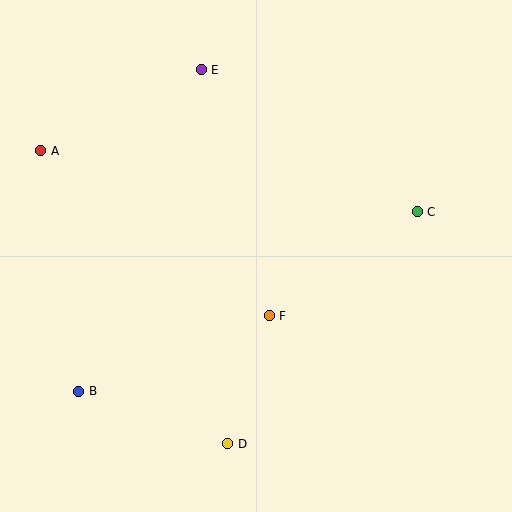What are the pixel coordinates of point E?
Point E is at (201, 70).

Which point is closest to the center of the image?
Point F at (269, 316) is closest to the center.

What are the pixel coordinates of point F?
Point F is at (269, 316).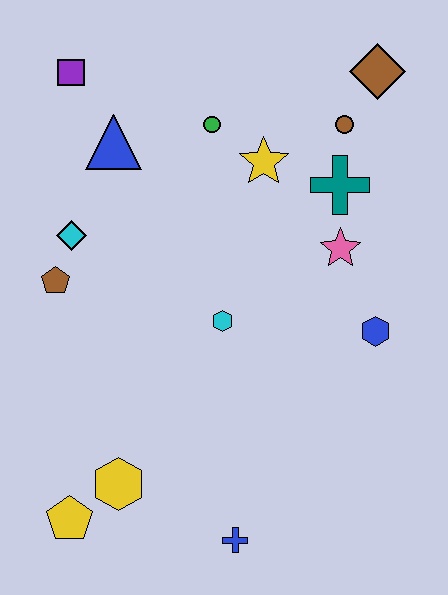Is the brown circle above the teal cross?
Yes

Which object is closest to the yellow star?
The green circle is closest to the yellow star.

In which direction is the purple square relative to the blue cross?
The purple square is above the blue cross.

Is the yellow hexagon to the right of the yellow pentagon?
Yes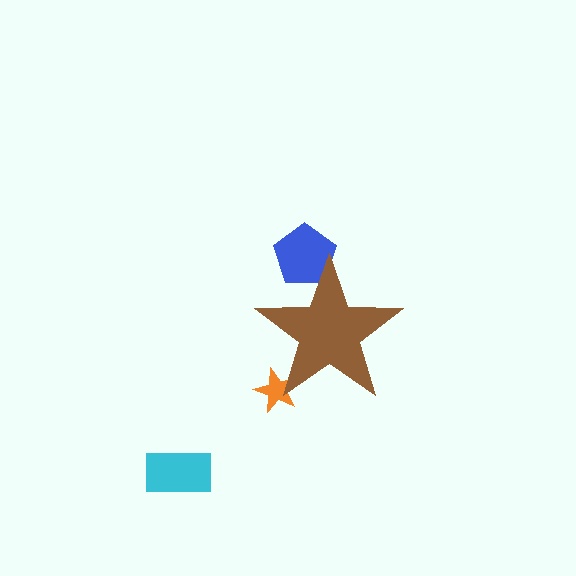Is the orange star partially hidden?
Yes, the orange star is partially hidden behind the brown star.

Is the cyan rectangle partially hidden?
No, the cyan rectangle is fully visible.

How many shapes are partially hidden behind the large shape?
2 shapes are partially hidden.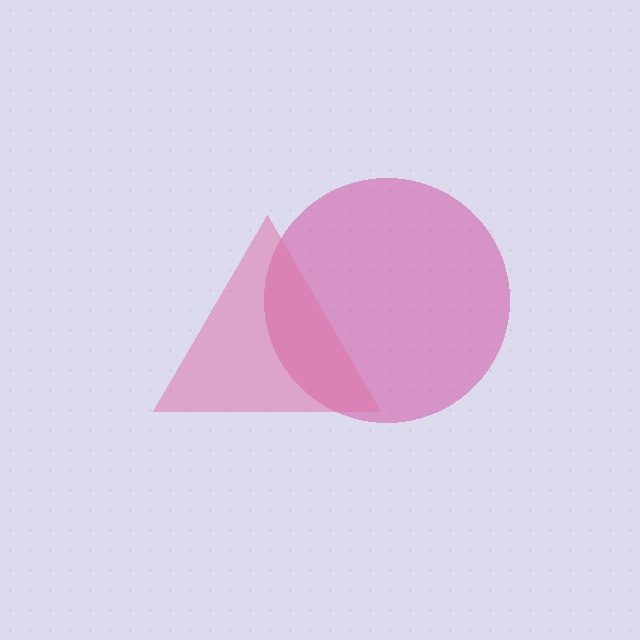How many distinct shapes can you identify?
There are 2 distinct shapes: a magenta circle, a pink triangle.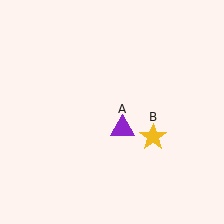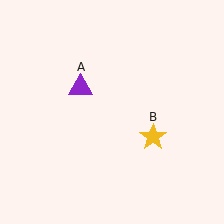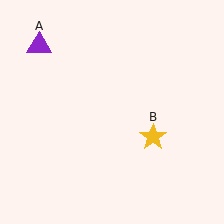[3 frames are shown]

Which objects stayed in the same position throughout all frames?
Yellow star (object B) remained stationary.